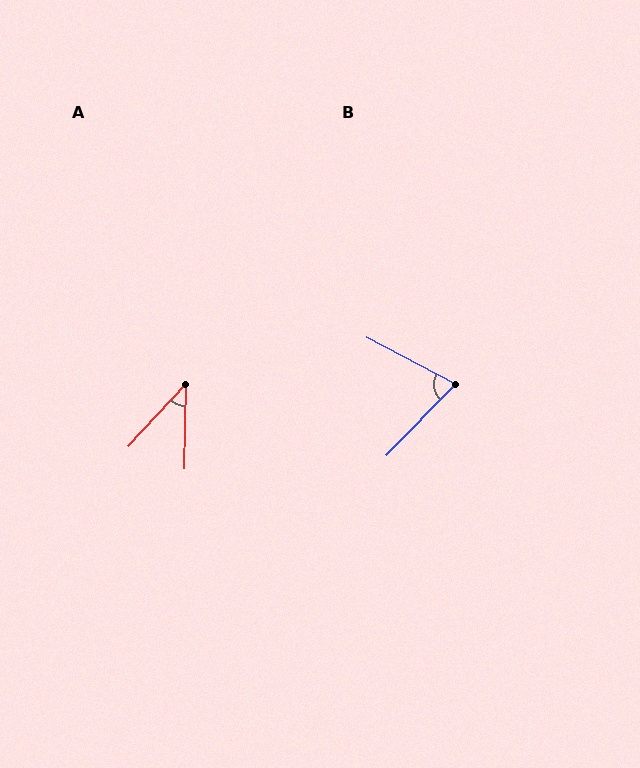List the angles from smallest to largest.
A (41°), B (73°).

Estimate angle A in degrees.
Approximately 41 degrees.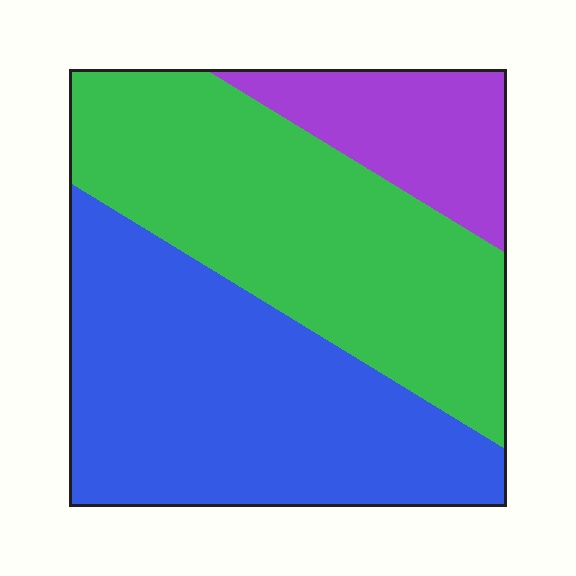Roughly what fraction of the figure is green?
Green covers 42% of the figure.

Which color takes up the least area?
Purple, at roughly 15%.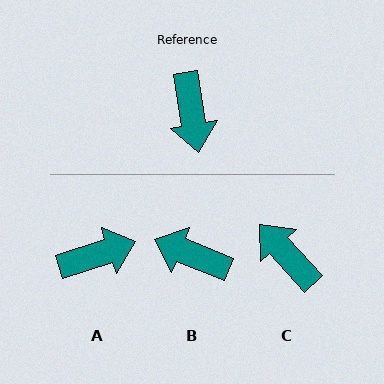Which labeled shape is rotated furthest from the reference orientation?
C, about 146 degrees away.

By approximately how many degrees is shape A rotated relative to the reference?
Approximately 99 degrees counter-clockwise.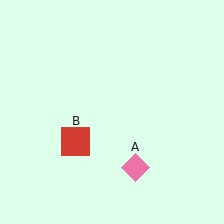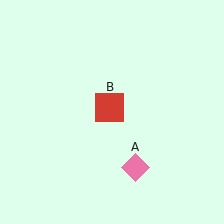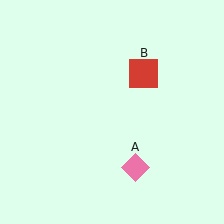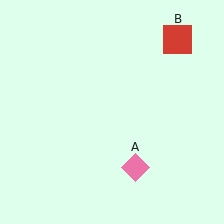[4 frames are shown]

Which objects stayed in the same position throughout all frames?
Pink diamond (object A) remained stationary.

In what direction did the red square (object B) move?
The red square (object B) moved up and to the right.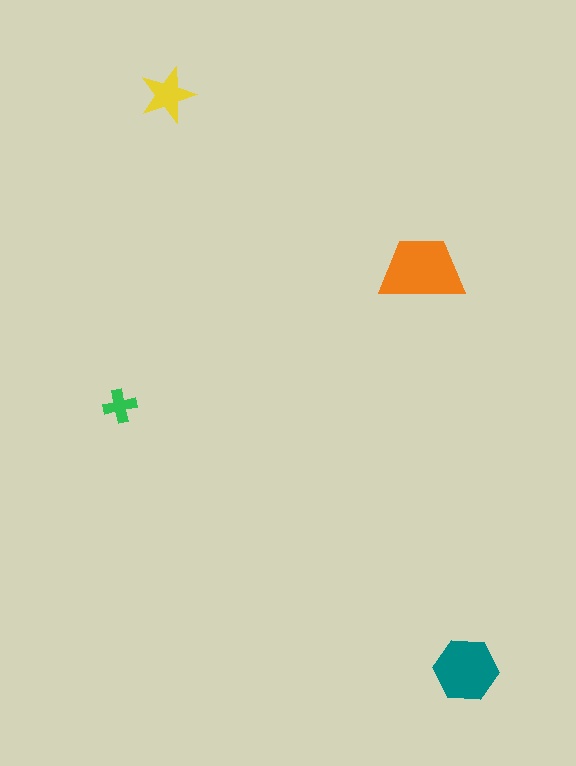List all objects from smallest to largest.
The green cross, the yellow star, the teal hexagon, the orange trapezoid.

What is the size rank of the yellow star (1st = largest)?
3rd.